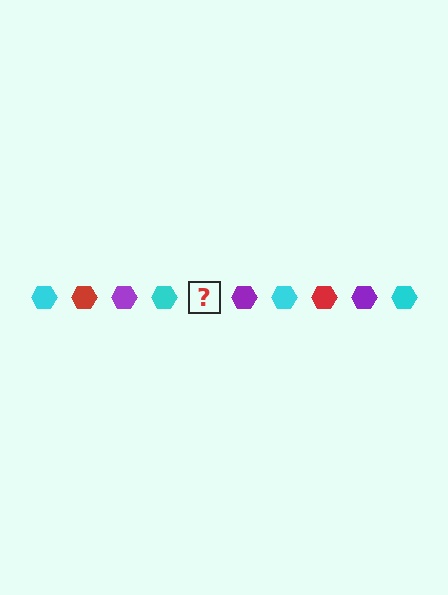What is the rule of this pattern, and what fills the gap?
The rule is that the pattern cycles through cyan, red, purple hexagons. The gap should be filled with a red hexagon.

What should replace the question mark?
The question mark should be replaced with a red hexagon.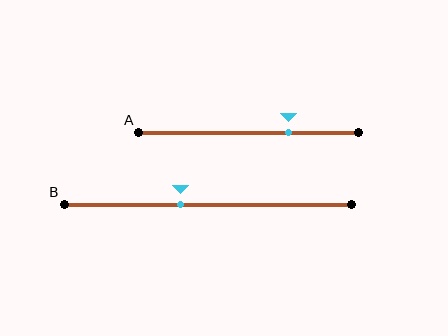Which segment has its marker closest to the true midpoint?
Segment B has its marker closest to the true midpoint.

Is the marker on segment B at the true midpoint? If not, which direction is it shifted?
No, the marker on segment B is shifted to the left by about 10% of the segment length.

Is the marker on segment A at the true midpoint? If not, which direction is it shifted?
No, the marker on segment A is shifted to the right by about 18% of the segment length.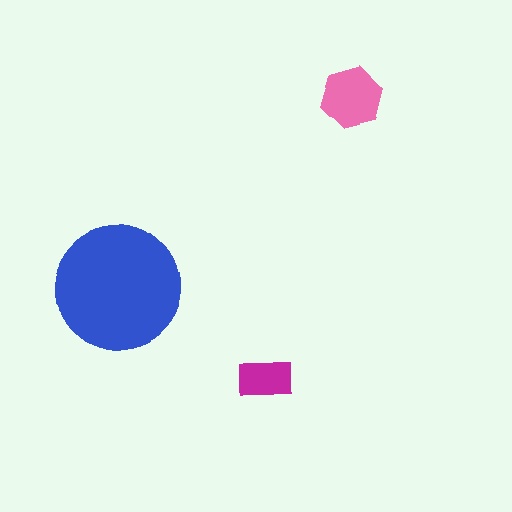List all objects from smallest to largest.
The magenta rectangle, the pink hexagon, the blue circle.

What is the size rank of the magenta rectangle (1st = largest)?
3rd.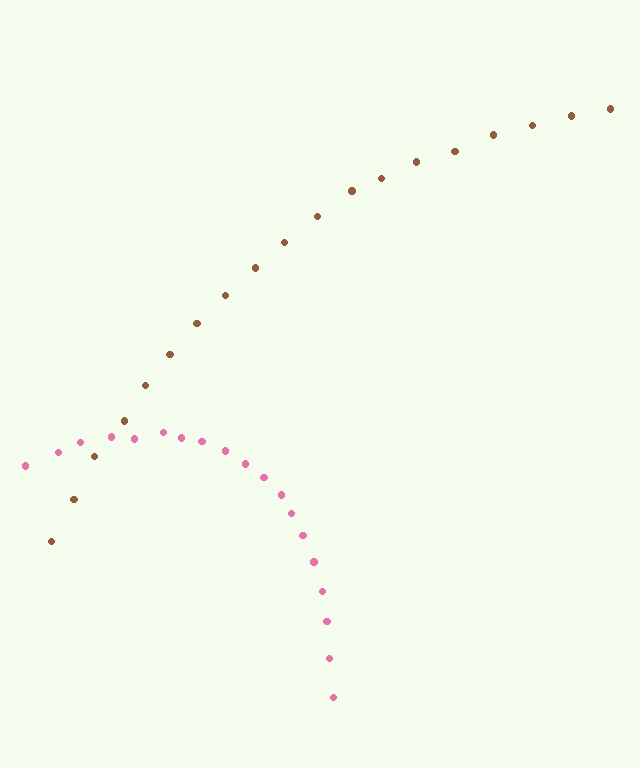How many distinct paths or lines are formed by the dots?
There are 2 distinct paths.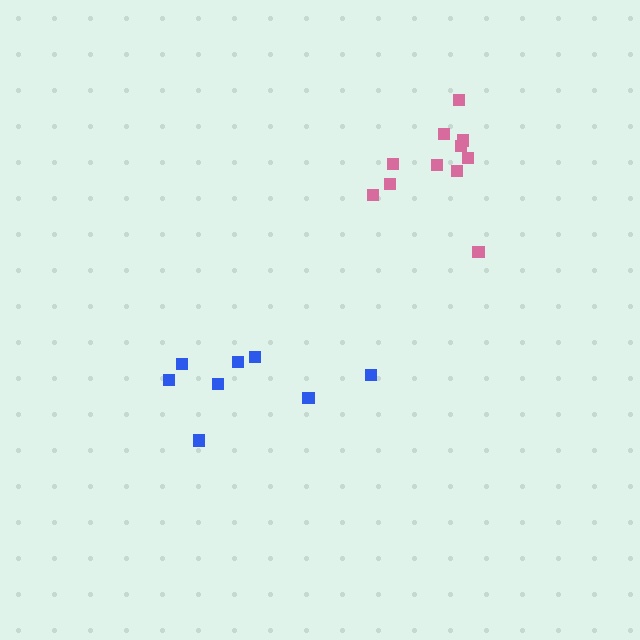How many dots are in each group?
Group 1: 8 dots, Group 2: 11 dots (19 total).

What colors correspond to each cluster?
The clusters are colored: blue, pink.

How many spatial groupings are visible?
There are 2 spatial groupings.